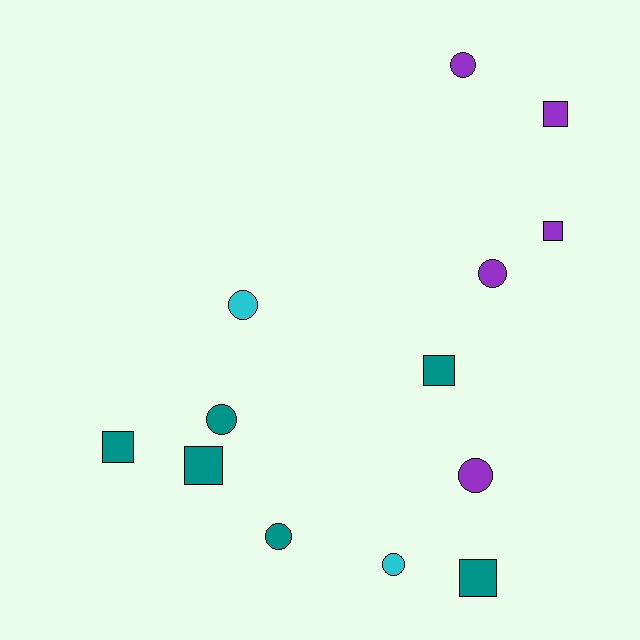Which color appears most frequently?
Teal, with 6 objects.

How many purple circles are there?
There are 3 purple circles.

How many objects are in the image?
There are 13 objects.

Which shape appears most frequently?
Circle, with 7 objects.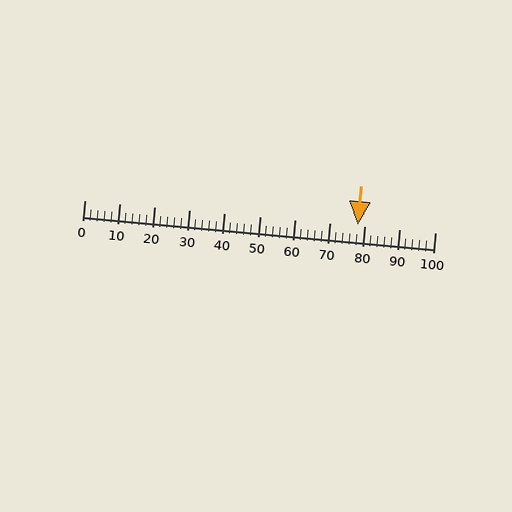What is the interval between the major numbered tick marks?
The major tick marks are spaced 10 units apart.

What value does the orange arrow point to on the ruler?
The orange arrow points to approximately 78.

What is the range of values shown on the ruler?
The ruler shows values from 0 to 100.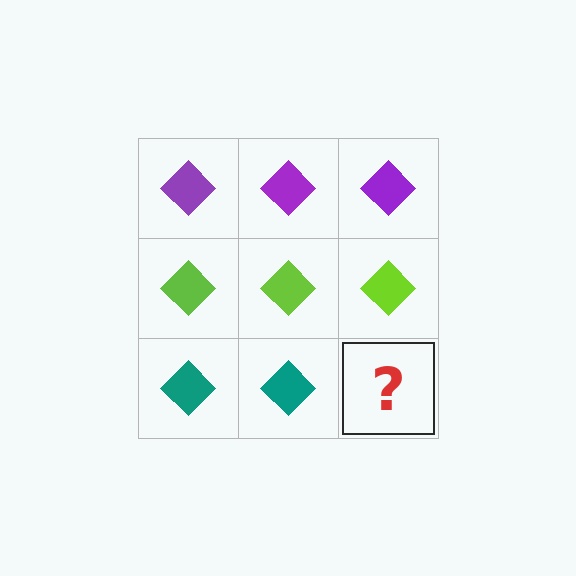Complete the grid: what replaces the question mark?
The question mark should be replaced with a teal diamond.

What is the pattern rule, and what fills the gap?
The rule is that each row has a consistent color. The gap should be filled with a teal diamond.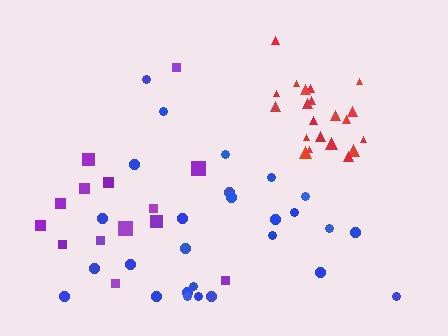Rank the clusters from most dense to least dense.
red, blue, purple.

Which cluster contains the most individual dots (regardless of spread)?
Blue (27).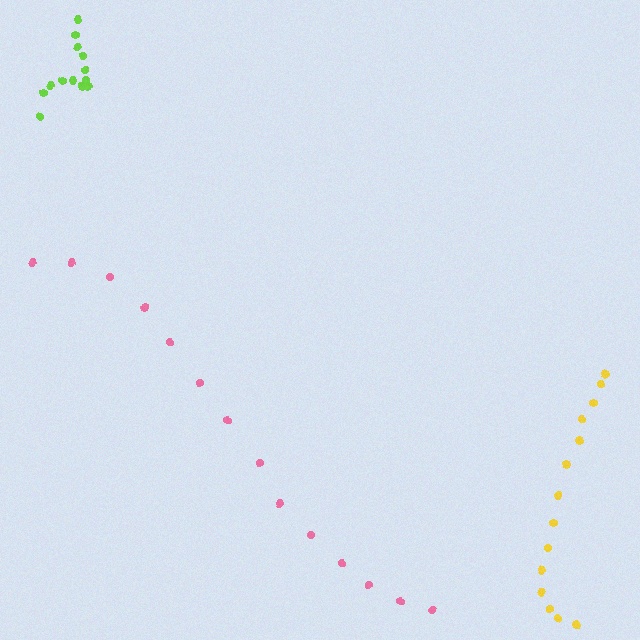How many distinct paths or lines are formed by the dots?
There are 3 distinct paths.